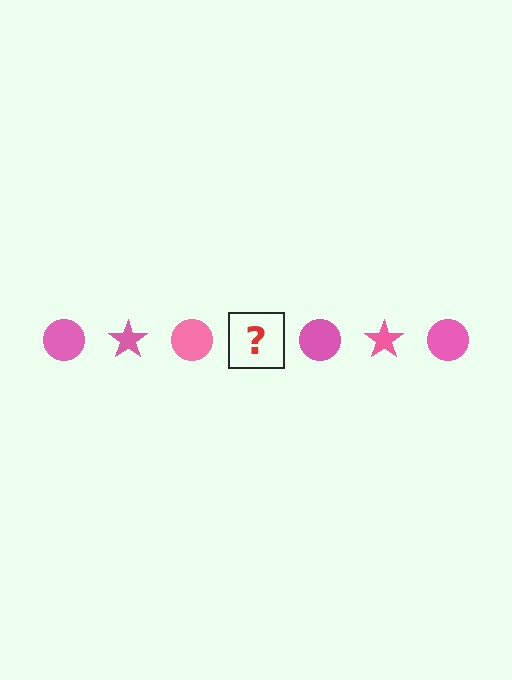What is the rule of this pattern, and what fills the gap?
The rule is that the pattern cycles through circle, star shapes in pink. The gap should be filled with a pink star.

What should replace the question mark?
The question mark should be replaced with a pink star.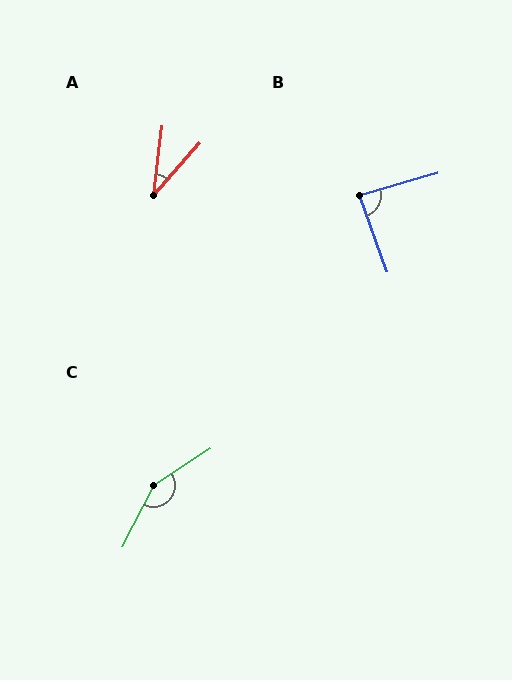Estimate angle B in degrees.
Approximately 86 degrees.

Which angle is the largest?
C, at approximately 150 degrees.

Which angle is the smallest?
A, at approximately 34 degrees.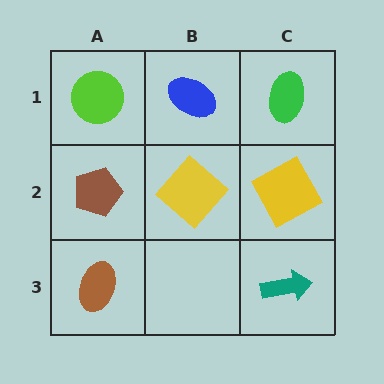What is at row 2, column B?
A yellow diamond.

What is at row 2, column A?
A brown pentagon.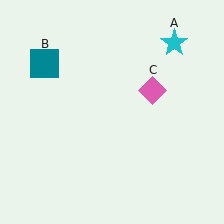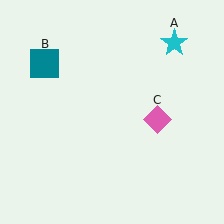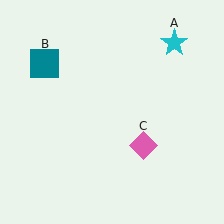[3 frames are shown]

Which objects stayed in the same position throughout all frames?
Cyan star (object A) and teal square (object B) remained stationary.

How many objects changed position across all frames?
1 object changed position: pink diamond (object C).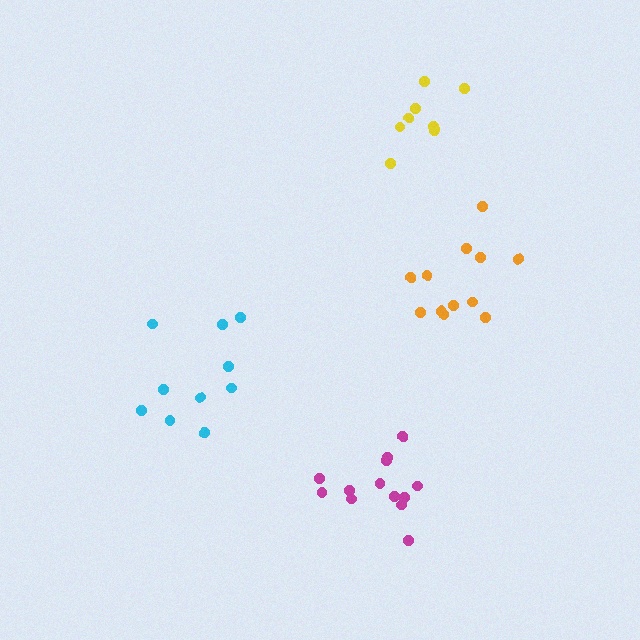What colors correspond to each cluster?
The clusters are colored: orange, yellow, cyan, magenta.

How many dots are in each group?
Group 1: 12 dots, Group 2: 8 dots, Group 3: 10 dots, Group 4: 13 dots (43 total).